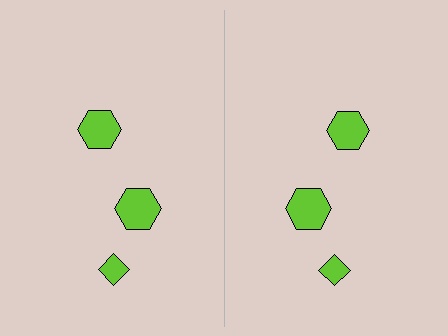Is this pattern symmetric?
Yes, this pattern has bilateral (reflection) symmetry.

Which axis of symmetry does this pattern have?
The pattern has a vertical axis of symmetry running through the center of the image.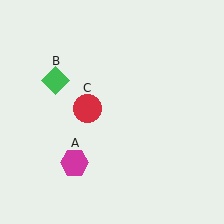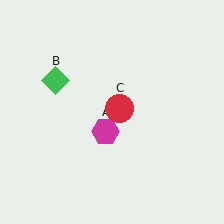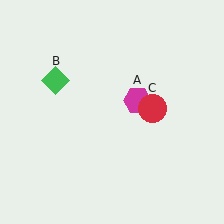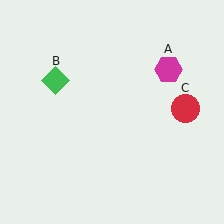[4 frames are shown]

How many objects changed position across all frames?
2 objects changed position: magenta hexagon (object A), red circle (object C).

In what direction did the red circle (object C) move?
The red circle (object C) moved right.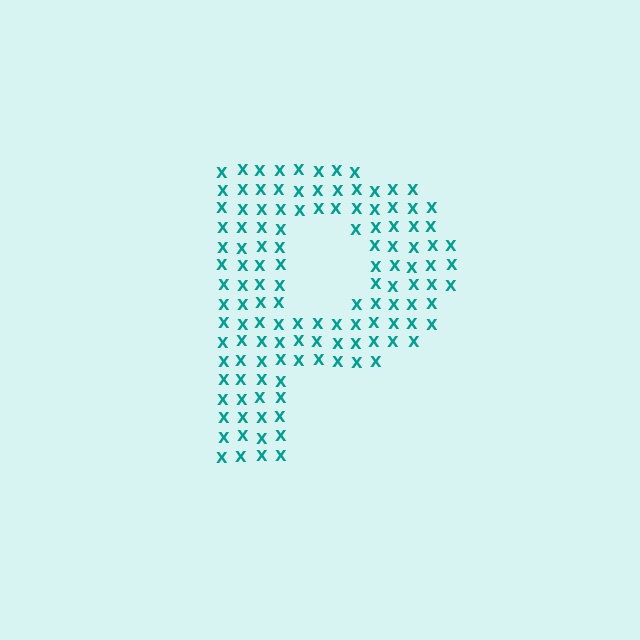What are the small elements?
The small elements are letter X's.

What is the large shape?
The large shape is the letter P.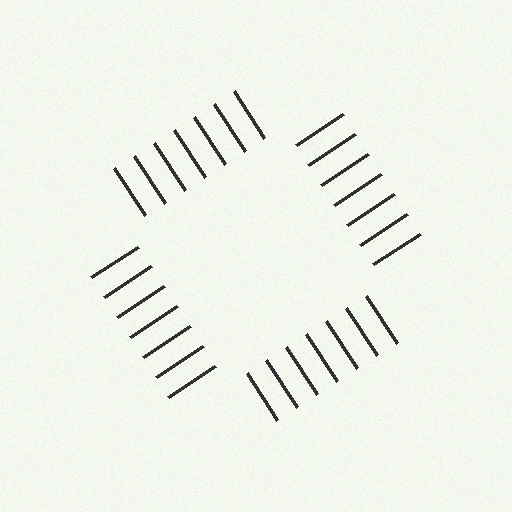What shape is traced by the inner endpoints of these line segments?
An illusory square — the line segments terminate on its edges but no continuous stroke is drawn.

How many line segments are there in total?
28 — 7 along each of the 4 edges.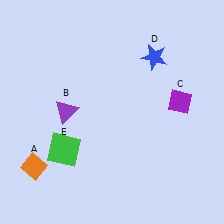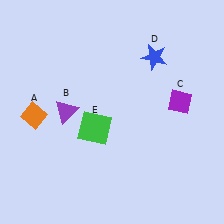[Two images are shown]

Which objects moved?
The objects that moved are: the orange diamond (A), the green square (E).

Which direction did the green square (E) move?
The green square (E) moved right.